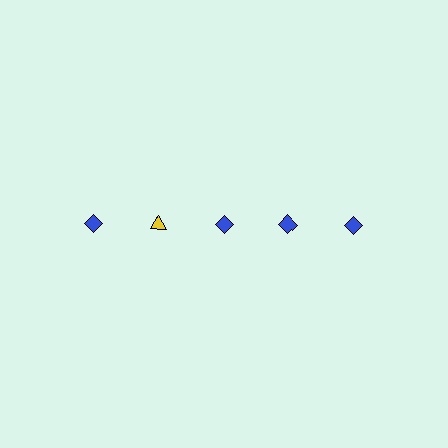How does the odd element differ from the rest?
It differs in both color (yellow instead of blue) and shape (triangle instead of diamond).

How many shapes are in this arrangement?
There are 5 shapes arranged in a grid pattern.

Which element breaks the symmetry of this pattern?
The yellow triangle in the top row, second from left column breaks the symmetry. All other shapes are blue diamonds.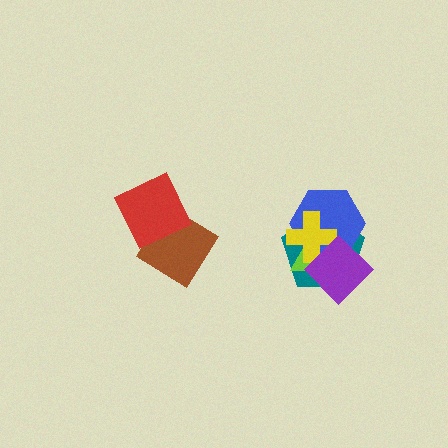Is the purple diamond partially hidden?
No, no other shape covers it.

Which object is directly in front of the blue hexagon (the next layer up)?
The yellow cross is directly in front of the blue hexagon.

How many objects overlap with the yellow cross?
4 objects overlap with the yellow cross.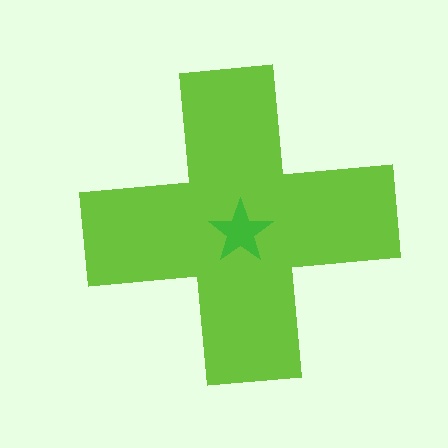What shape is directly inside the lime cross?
The green star.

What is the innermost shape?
The green star.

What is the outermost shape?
The lime cross.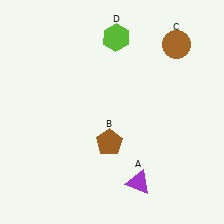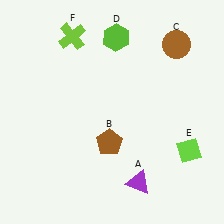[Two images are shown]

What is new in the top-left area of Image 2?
A lime cross (F) was added in the top-left area of Image 2.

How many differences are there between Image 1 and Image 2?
There are 2 differences between the two images.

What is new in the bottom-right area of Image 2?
A lime diamond (E) was added in the bottom-right area of Image 2.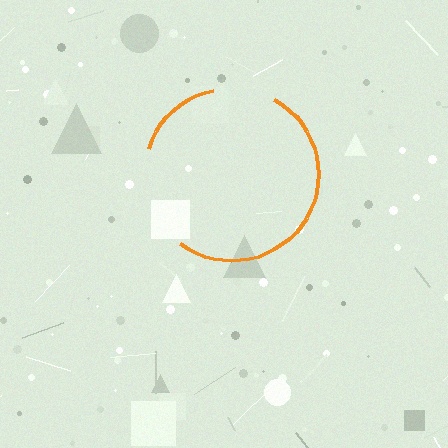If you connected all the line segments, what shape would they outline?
They would outline a circle.